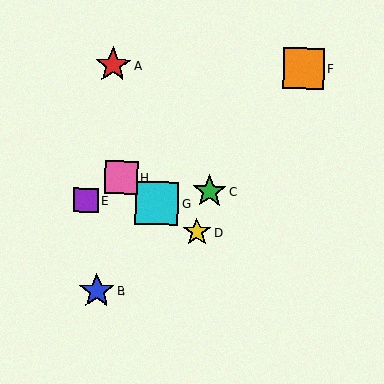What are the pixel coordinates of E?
Object E is at (86, 200).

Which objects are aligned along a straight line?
Objects D, G, H are aligned along a straight line.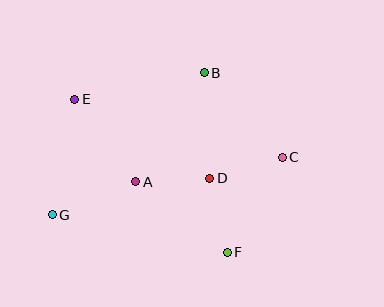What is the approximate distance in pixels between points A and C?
The distance between A and C is approximately 148 pixels.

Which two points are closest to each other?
Points A and D are closest to each other.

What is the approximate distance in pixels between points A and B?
The distance between A and B is approximately 129 pixels.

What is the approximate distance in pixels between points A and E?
The distance between A and E is approximately 103 pixels.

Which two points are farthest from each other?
Points C and G are farthest from each other.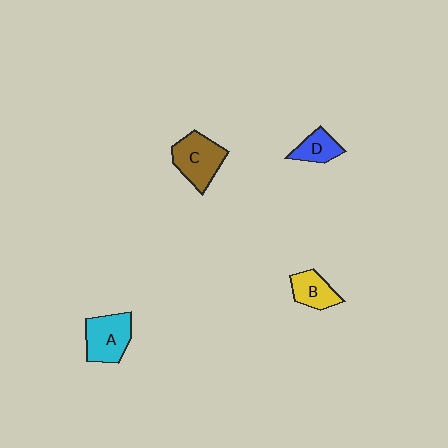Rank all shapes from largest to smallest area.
From largest to smallest: C (brown), A (cyan), B (yellow), D (blue).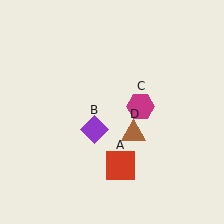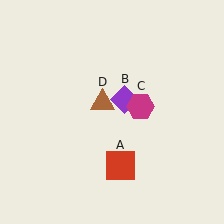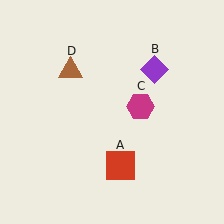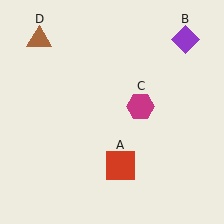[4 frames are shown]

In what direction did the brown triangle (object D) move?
The brown triangle (object D) moved up and to the left.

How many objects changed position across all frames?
2 objects changed position: purple diamond (object B), brown triangle (object D).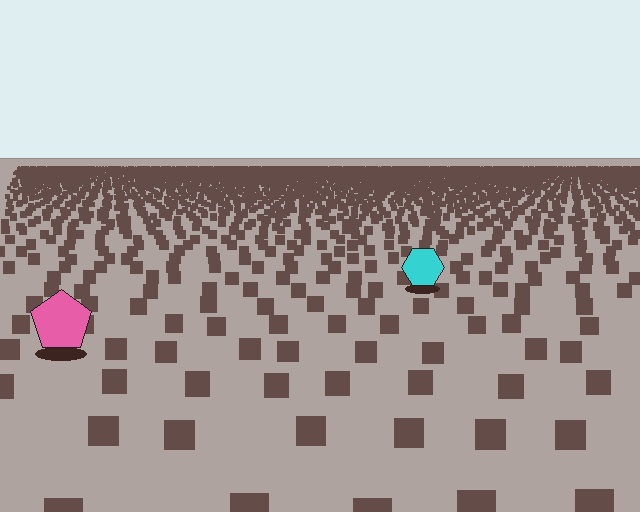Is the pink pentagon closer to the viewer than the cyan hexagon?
Yes. The pink pentagon is closer — you can tell from the texture gradient: the ground texture is coarser near it.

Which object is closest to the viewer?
The pink pentagon is closest. The texture marks near it are larger and more spread out.